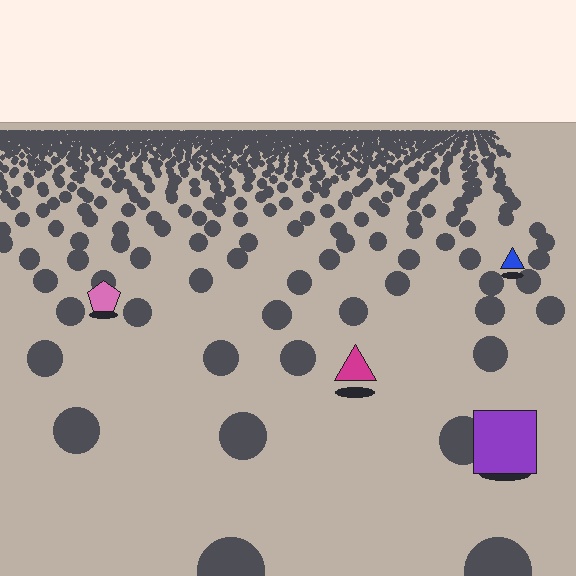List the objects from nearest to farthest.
From nearest to farthest: the purple square, the magenta triangle, the pink pentagon, the blue triangle.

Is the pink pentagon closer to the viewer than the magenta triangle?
No. The magenta triangle is closer — you can tell from the texture gradient: the ground texture is coarser near it.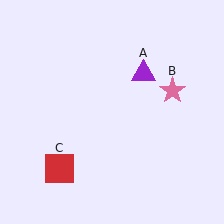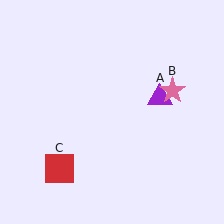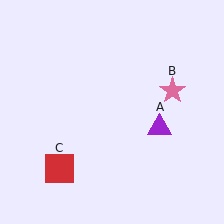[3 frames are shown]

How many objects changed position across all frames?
1 object changed position: purple triangle (object A).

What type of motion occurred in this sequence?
The purple triangle (object A) rotated clockwise around the center of the scene.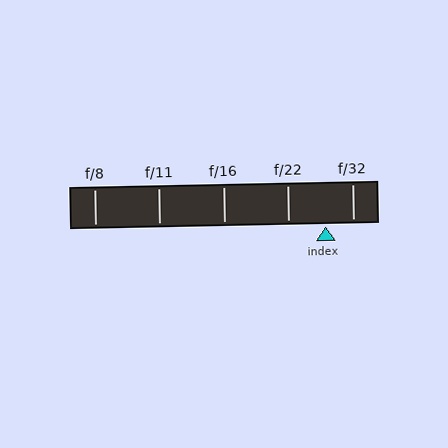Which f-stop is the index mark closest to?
The index mark is closest to f/32.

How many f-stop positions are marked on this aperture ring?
There are 5 f-stop positions marked.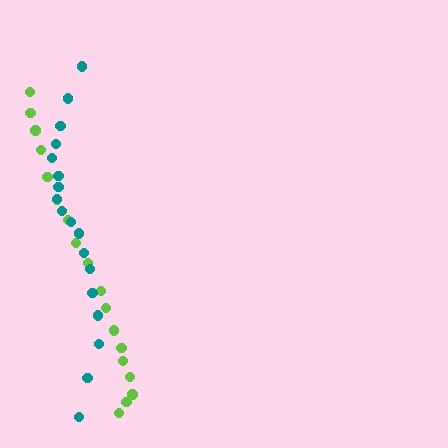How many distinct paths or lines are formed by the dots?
There are 2 distinct paths.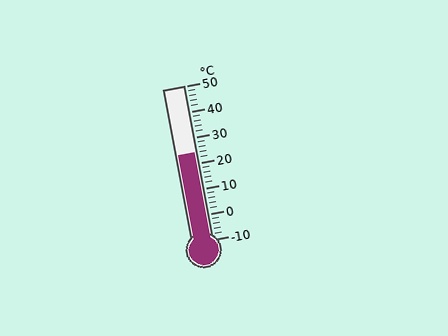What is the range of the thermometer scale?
The thermometer scale ranges from -10°C to 50°C.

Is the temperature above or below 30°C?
The temperature is below 30°C.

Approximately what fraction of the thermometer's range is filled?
The thermometer is filled to approximately 55% of its range.